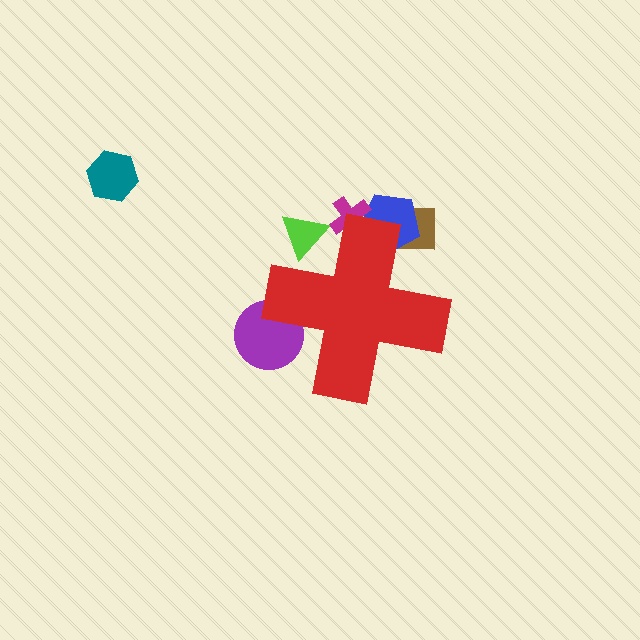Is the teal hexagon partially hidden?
No, the teal hexagon is fully visible.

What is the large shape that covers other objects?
A red cross.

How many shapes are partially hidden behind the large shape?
5 shapes are partially hidden.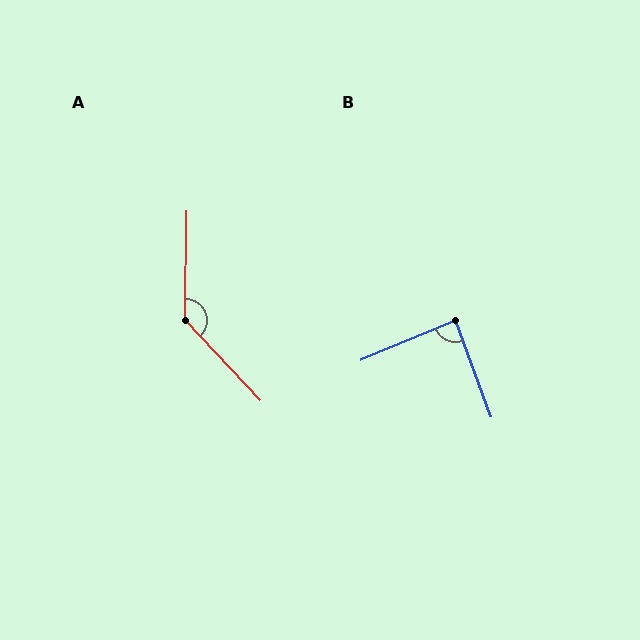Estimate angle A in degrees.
Approximately 136 degrees.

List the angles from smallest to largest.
B (87°), A (136°).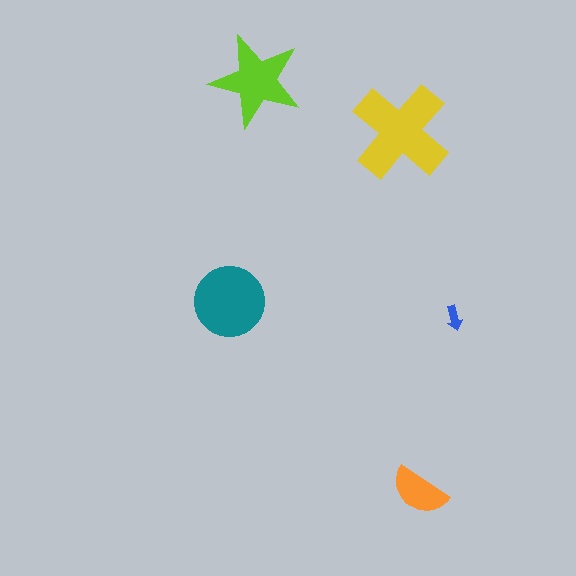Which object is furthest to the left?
The teal circle is leftmost.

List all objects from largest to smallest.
The yellow cross, the teal circle, the lime star, the orange semicircle, the blue arrow.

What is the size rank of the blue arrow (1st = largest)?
5th.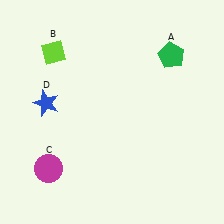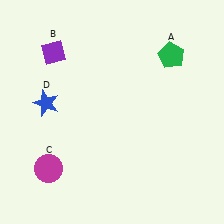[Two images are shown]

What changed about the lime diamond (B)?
In Image 1, B is lime. In Image 2, it changed to purple.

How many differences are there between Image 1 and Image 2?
There is 1 difference between the two images.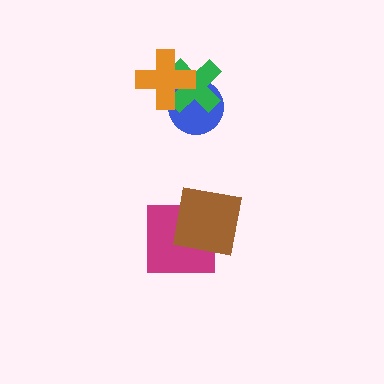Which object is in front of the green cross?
The orange cross is in front of the green cross.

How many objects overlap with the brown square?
1 object overlaps with the brown square.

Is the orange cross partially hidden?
No, no other shape covers it.